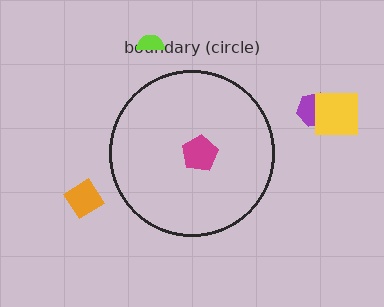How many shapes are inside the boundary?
1 inside, 4 outside.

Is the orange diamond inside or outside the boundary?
Outside.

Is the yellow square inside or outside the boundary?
Outside.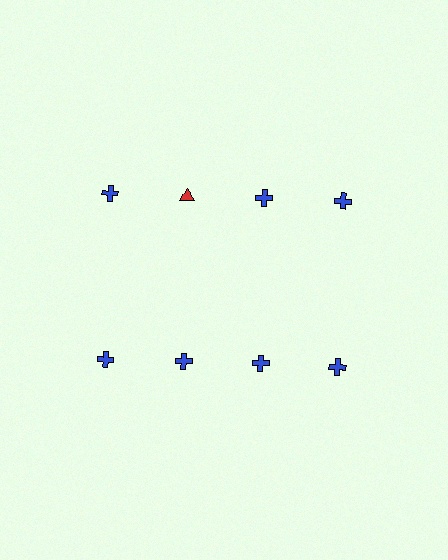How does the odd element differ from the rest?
It differs in both color (red instead of blue) and shape (triangle instead of cross).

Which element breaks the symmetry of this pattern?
The red triangle in the top row, second from left column breaks the symmetry. All other shapes are blue crosses.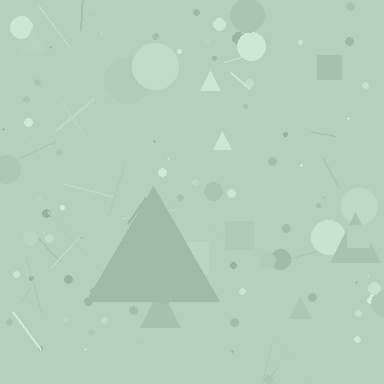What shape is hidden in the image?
A triangle is hidden in the image.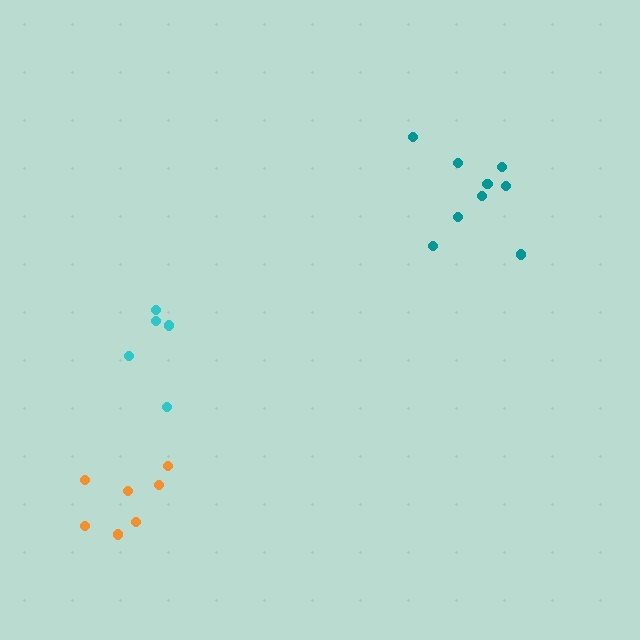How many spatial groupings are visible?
There are 3 spatial groupings.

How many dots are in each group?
Group 1: 9 dots, Group 2: 5 dots, Group 3: 7 dots (21 total).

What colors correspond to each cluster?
The clusters are colored: teal, cyan, orange.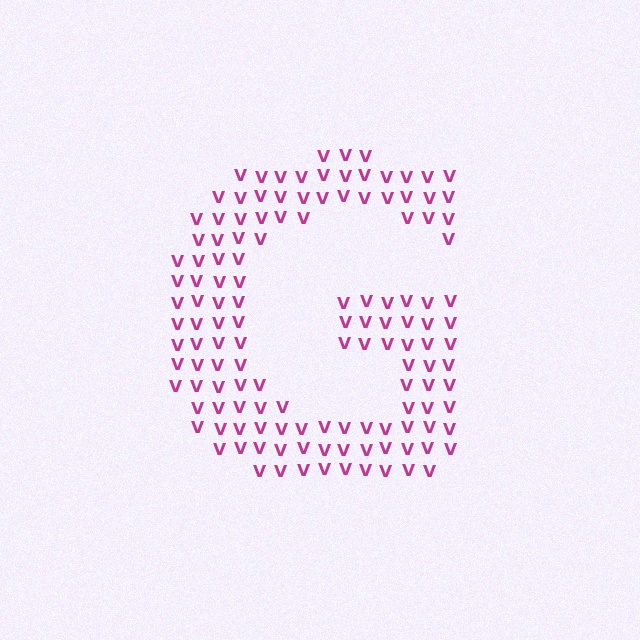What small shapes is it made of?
It is made of small letter V's.